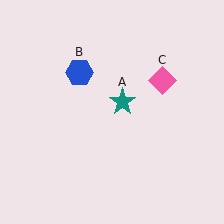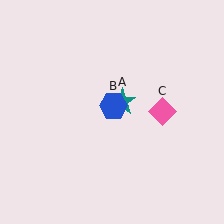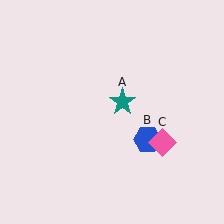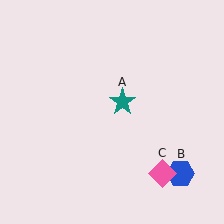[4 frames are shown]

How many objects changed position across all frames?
2 objects changed position: blue hexagon (object B), pink diamond (object C).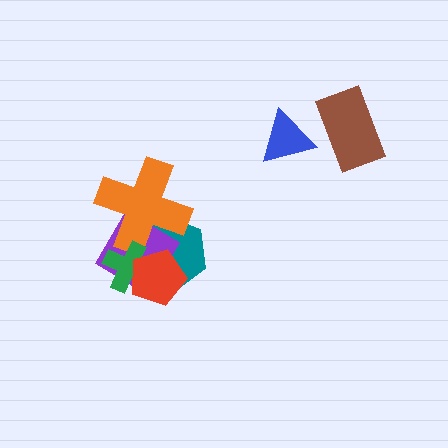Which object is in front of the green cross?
The red pentagon is in front of the green cross.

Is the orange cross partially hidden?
Yes, it is partially covered by another shape.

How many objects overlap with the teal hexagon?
4 objects overlap with the teal hexagon.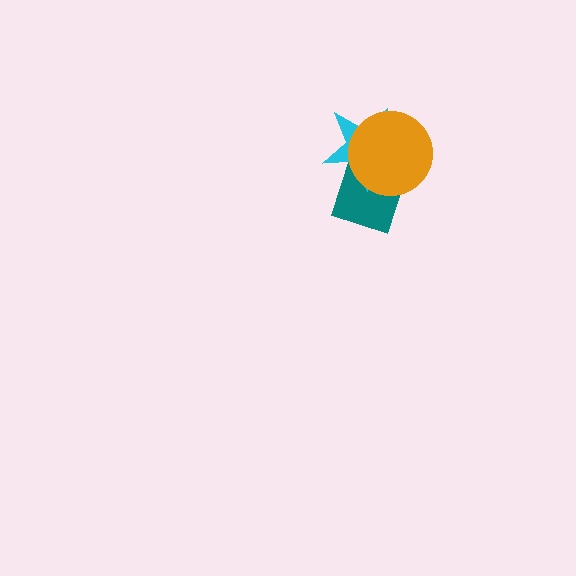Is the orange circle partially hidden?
No, no other shape covers it.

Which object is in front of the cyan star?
The orange circle is in front of the cyan star.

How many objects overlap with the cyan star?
2 objects overlap with the cyan star.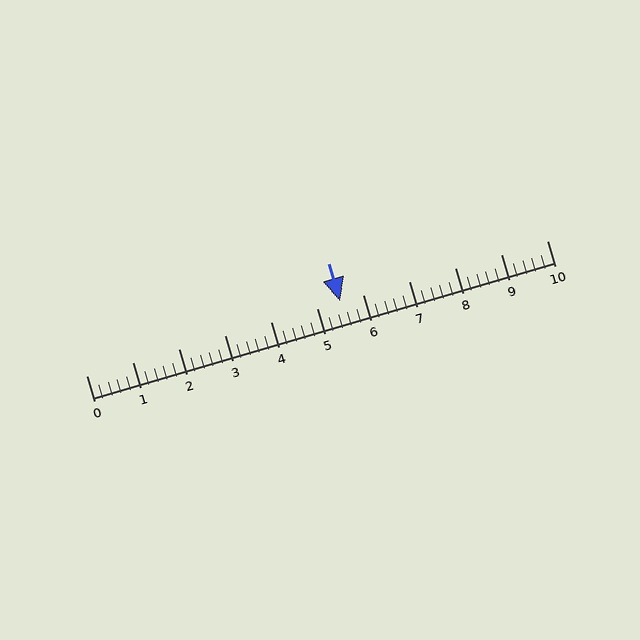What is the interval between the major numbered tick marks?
The major tick marks are spaced 1 units apart.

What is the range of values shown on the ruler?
The ruler shows values from 0 to 10.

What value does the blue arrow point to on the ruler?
The blue arrow points to approximately 5.5.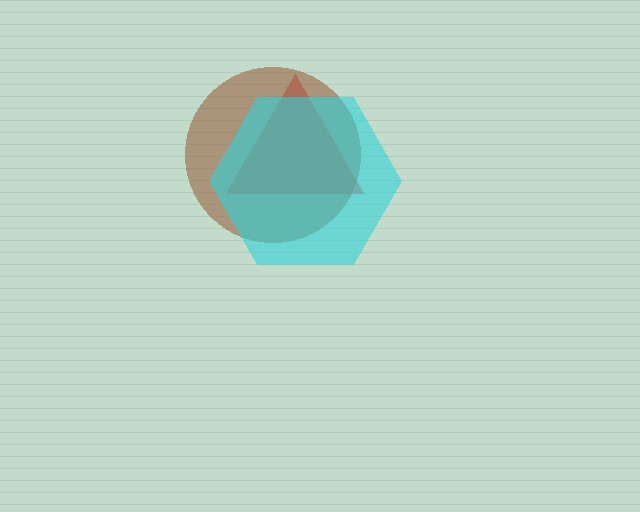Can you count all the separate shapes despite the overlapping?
Yes, there are 3 separate shapes.